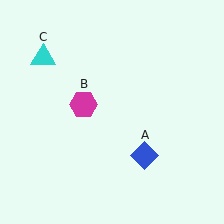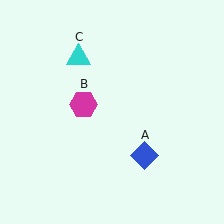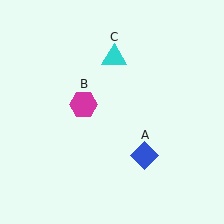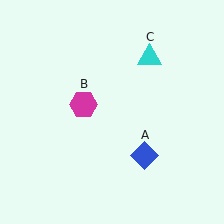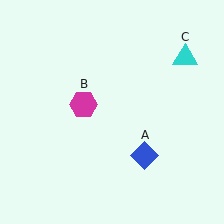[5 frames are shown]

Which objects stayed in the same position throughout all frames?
Blue diamond (object A) and magenta hexagon (object B) remained stationary.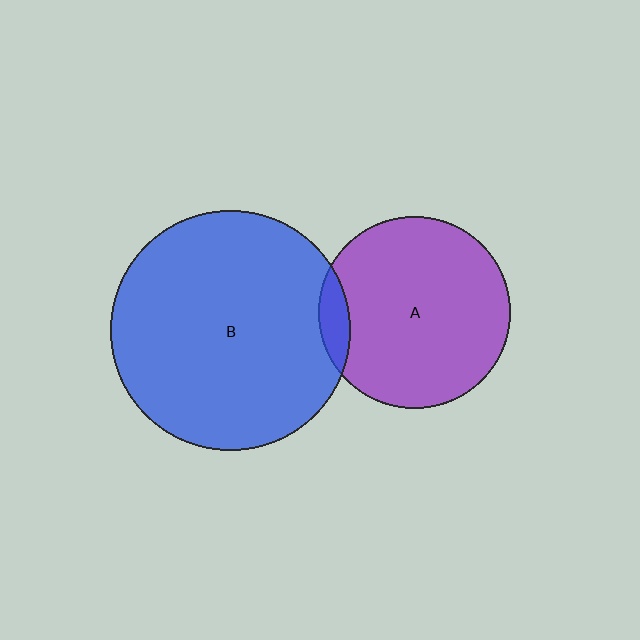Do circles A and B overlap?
Yes.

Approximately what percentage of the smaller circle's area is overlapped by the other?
Approximately 10%.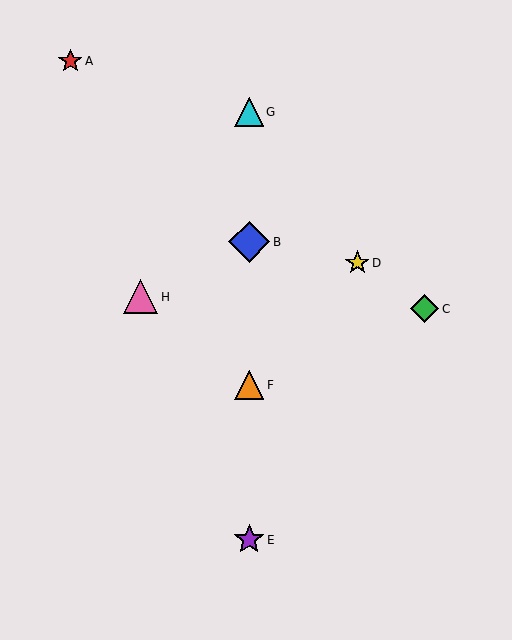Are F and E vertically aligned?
Yes, both are at x≈249.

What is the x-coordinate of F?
Object F is at x≈249.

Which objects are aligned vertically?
Objects B, E, F, G are aligned vertically.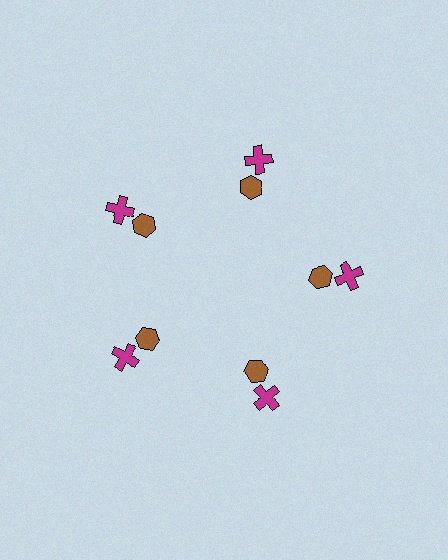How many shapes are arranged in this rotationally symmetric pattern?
There are 10 shapes, arranged in 5 groups of 2.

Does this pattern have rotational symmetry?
Yes, this pattern has 5-fold rotational symmetry. It looks the same after rotating 72 degrees around the center.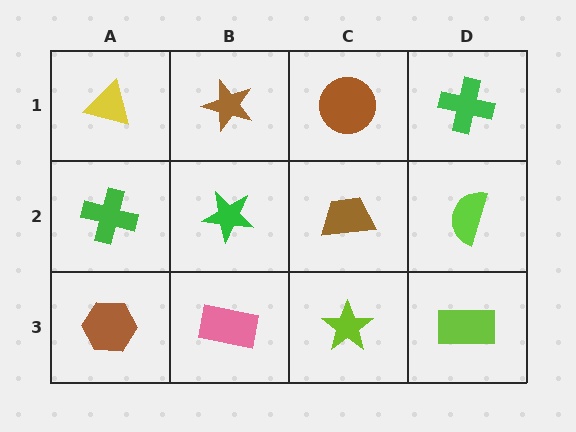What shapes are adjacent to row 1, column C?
A brown trapezoid (row 2, column C), a brown star (row 1, column B), a green cross (row 1, column D).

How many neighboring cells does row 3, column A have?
2.